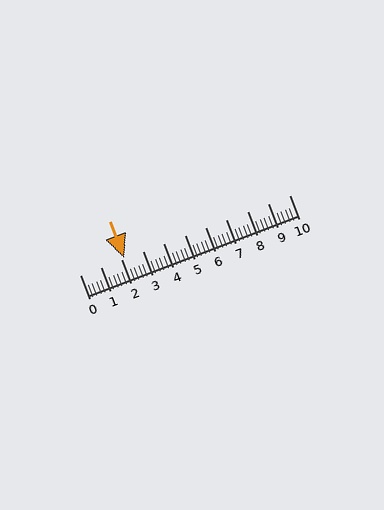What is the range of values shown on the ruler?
The ruler shows values from 0 to 10.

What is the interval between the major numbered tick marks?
The major tick marks are spaced 1 units apart.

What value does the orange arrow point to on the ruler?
The orange arrow points to approximately 2.1.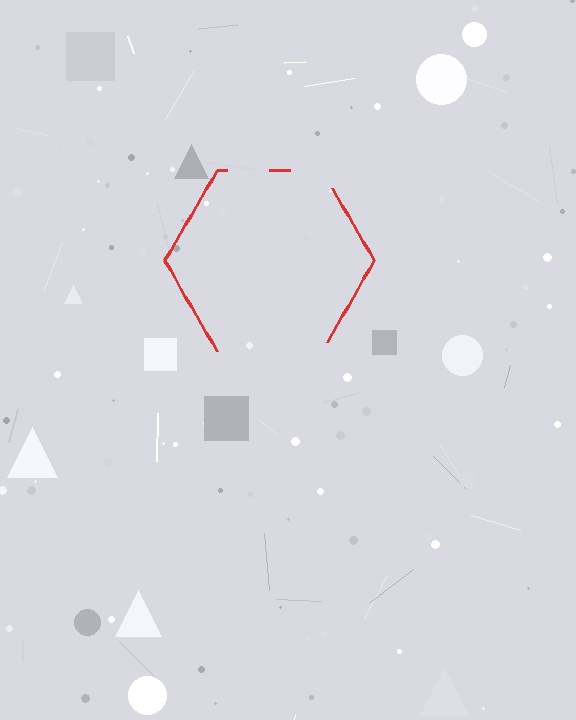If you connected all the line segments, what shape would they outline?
They would outline a hexagon.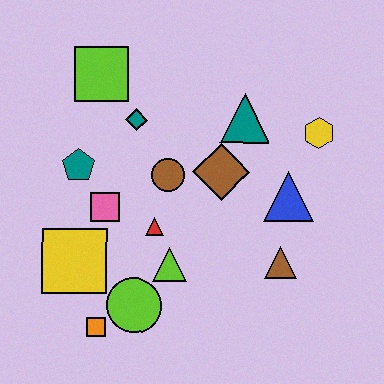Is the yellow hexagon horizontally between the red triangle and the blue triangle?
No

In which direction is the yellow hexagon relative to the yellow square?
The yellow hexagon is to the right of the yellow square.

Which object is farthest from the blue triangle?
The orange square is farthest from the blue triangle.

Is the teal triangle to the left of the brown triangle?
Yes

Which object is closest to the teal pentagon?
The pink square is closest to the teal pentagon.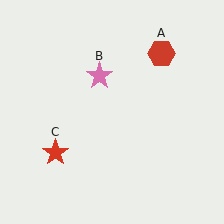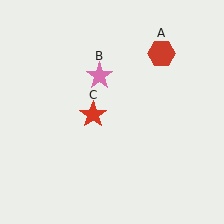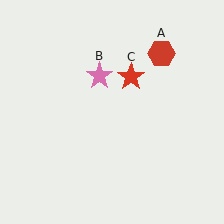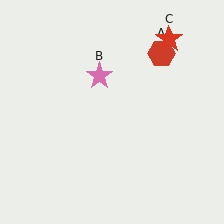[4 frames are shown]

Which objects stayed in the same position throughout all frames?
Red hexagon (object A) and pink star (object B) remained stationary.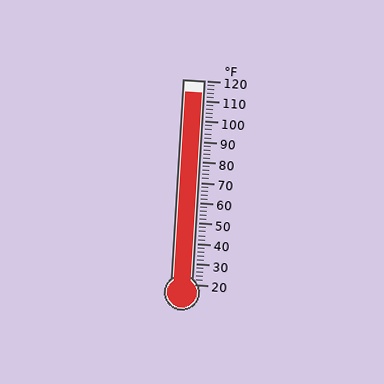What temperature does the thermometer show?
The thermometer shows approximately 114°F.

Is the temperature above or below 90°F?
The temperature is above 90°F.